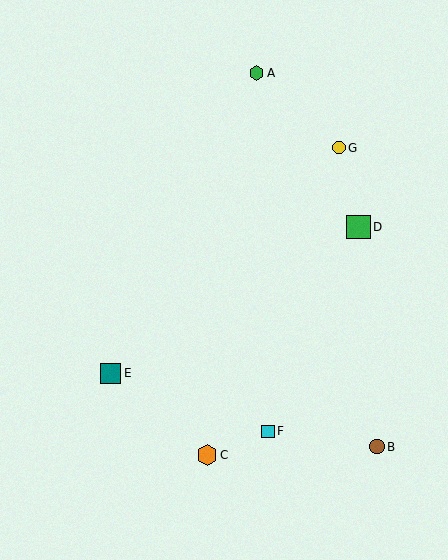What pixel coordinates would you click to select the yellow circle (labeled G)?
Click at (339, 148) to select the yellow circle G.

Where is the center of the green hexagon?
The center of the green hexagon is at (257, 73).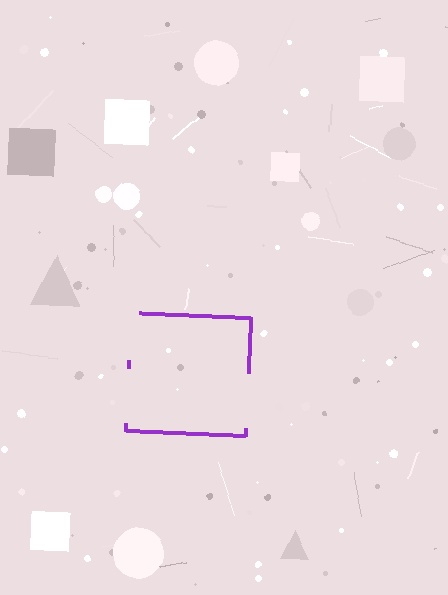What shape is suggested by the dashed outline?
The dashed outline suggests a square.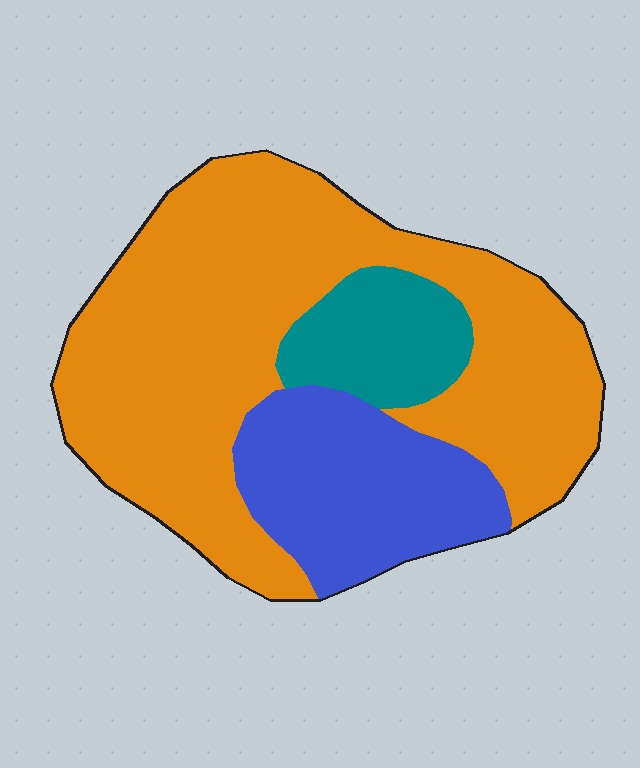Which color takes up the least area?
Teal, at roughly 10%.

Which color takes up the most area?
Orange, at roughly 65%.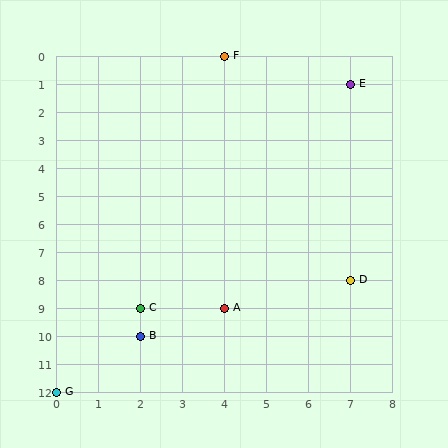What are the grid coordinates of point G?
Point G is at grid coordinates (0, 12).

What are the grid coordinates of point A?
Point A is at grid coordinates (4, 9).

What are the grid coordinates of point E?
Point E is at grid coordinates (7, 1).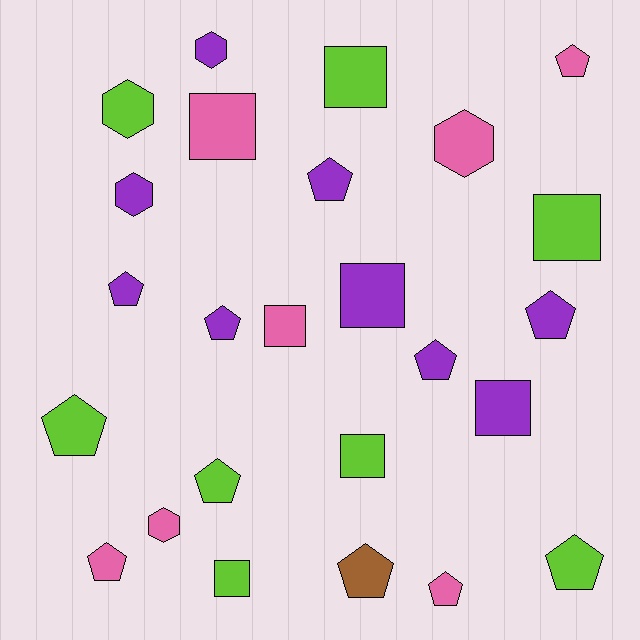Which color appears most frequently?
Purple, with 9 objects.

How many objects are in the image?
There are 25 objects.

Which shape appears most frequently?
Pentagon, with 12 objects.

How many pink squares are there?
There are 2 pink squares.